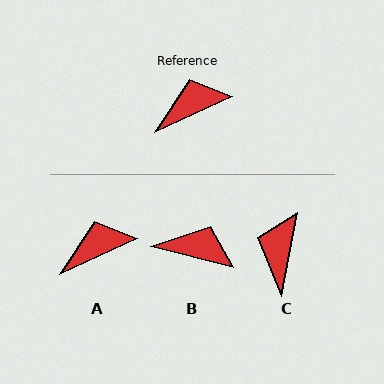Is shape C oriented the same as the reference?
No, it is off by about 55 degrees.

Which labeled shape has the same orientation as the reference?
A.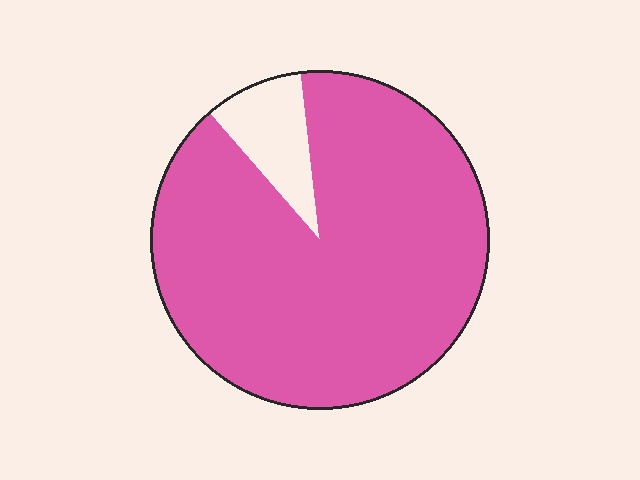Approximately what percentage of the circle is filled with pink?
Approximately 90%.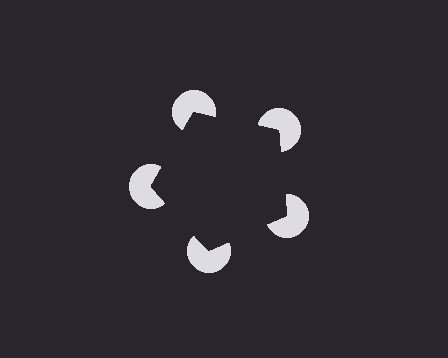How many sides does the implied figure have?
5 sides.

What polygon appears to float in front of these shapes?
An illusory pentagon — its edges are inferred from the aligned wedge cuts in the pac-man discs, not physically drawn.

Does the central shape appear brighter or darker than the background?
It typically appears slightly darker than the background, even though no actual brightness change is drawn.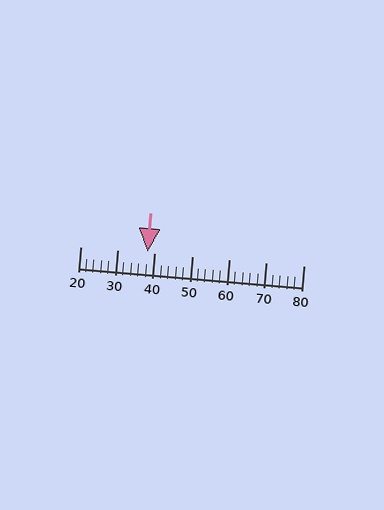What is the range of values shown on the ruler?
The ruler shows values from 20 to 80.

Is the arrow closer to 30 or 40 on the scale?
The arrow is closer to 40.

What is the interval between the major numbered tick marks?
The major tick marks are spaced 10 units apart.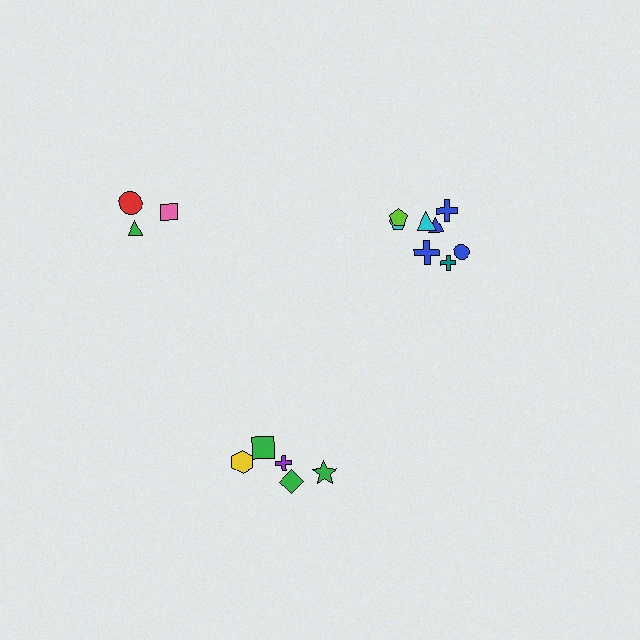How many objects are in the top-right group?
There are 8 objects.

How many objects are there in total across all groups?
There are 16 objects.